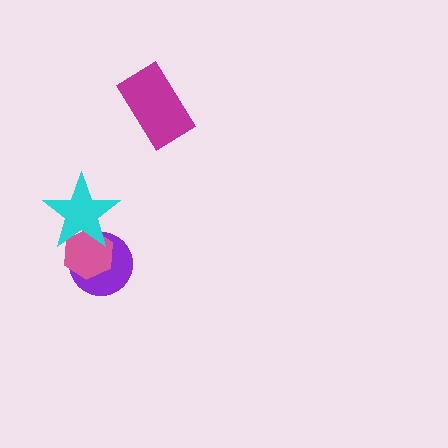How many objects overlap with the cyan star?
2 objects overlap with the cyan star.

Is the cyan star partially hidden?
No, no other shape covers it.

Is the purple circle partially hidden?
Yes, it is partially covered by another shape.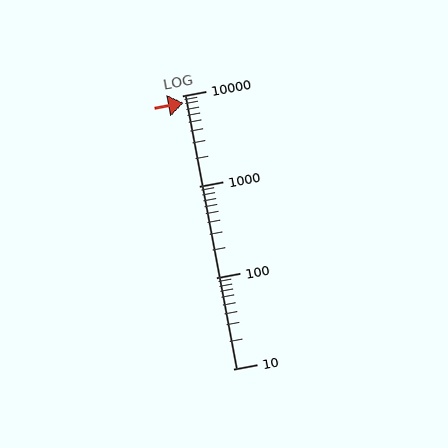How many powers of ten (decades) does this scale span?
The scale spans 3 decades, from 10 to 10000.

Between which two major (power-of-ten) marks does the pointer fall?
The pointer is between 1000 and 10000.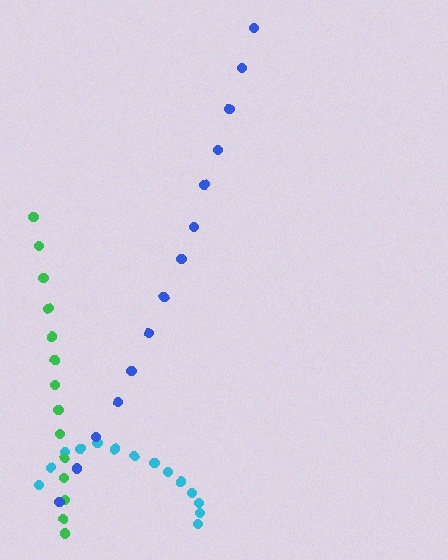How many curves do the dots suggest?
There are 3 distinct paths.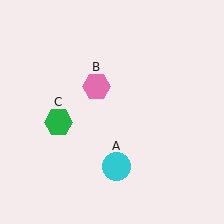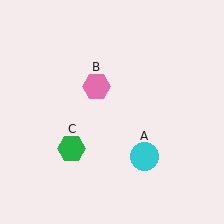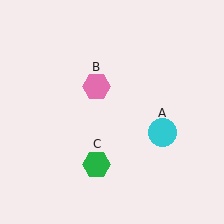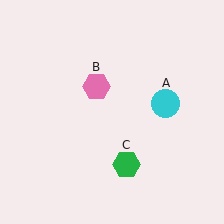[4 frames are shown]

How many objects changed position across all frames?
2 objects changed position: cyan circle (object A), green hexagon (object C).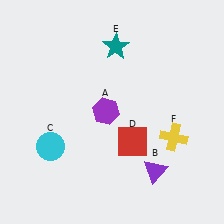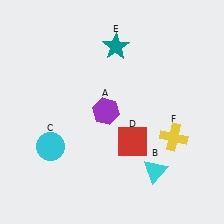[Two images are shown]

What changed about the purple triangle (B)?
In Image 1, B is purple. In Image 2, it changed to cyan.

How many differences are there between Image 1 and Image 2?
There is 1 difference between the two images.